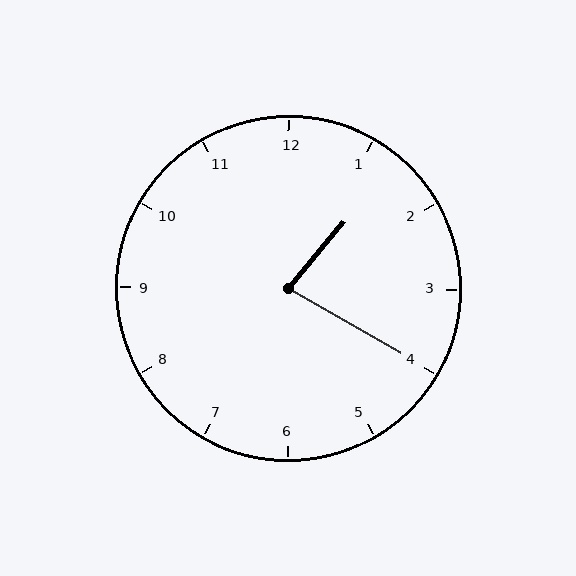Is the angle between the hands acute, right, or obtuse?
It is acute.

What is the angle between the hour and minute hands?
Approximately 80 degrees.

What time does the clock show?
1:20.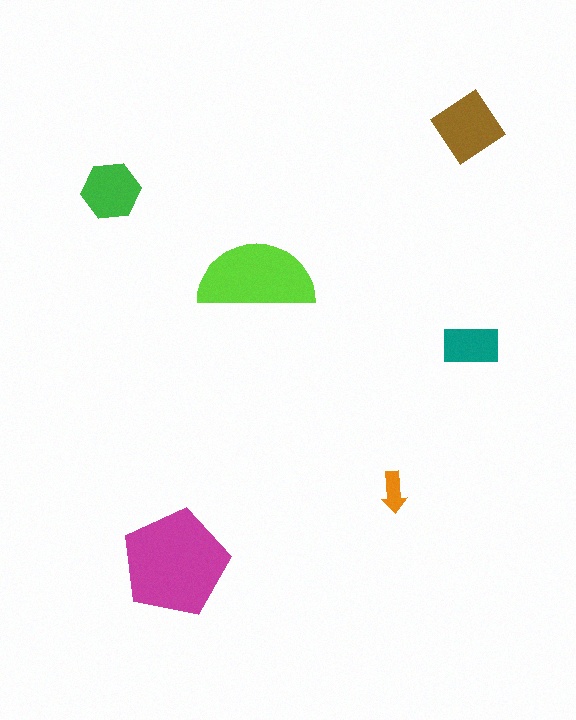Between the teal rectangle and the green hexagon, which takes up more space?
The green hexagon.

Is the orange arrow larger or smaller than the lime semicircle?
Smaller.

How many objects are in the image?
There are 6 objects in the image.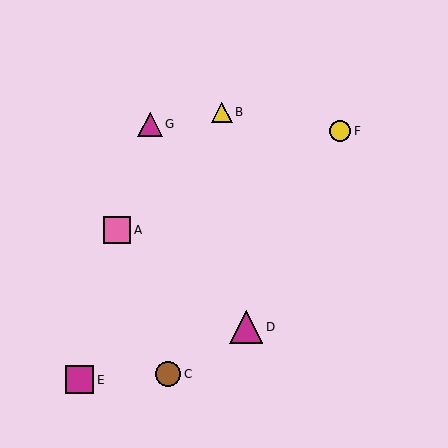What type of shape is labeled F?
Shape F is a yellow circle.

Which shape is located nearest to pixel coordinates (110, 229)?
The pink square (labeled A) at (117, 230) is nearest to that location.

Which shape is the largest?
The magenta triangle (labeled D) is the largest.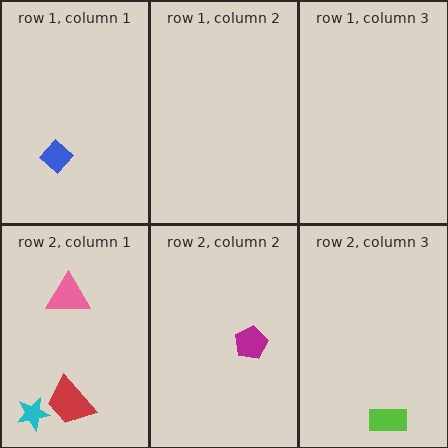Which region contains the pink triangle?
The row 2, column 1 region.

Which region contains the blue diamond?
The row 1, column 1 region.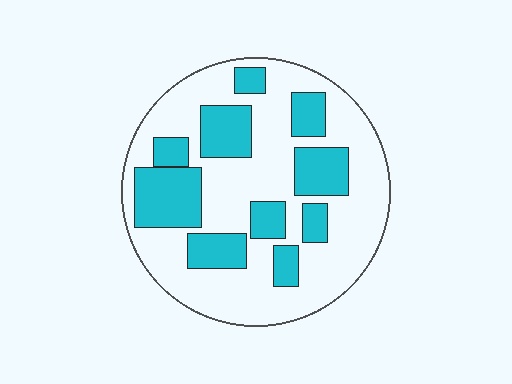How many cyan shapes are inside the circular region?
10.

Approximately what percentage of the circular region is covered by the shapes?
Approximately 35%.